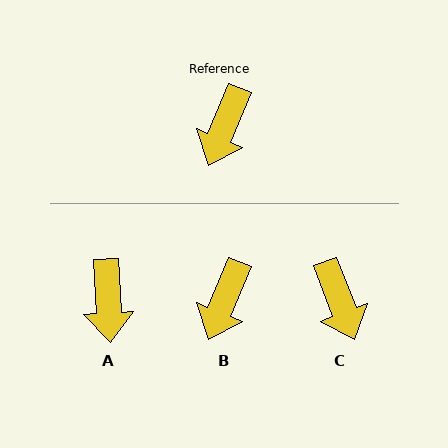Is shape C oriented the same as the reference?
No, it is off by about 43 degrees.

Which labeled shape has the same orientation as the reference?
B.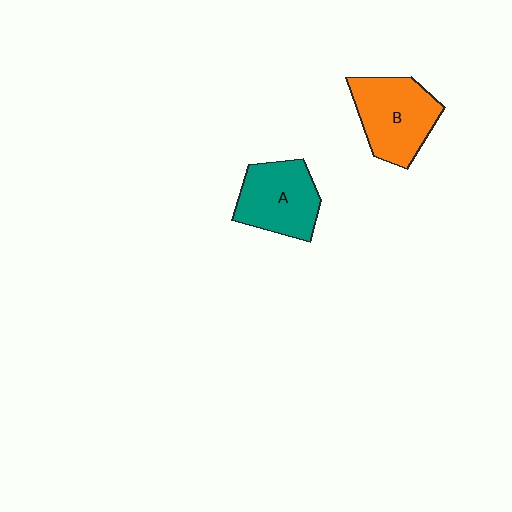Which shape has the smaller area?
Shape A (teal).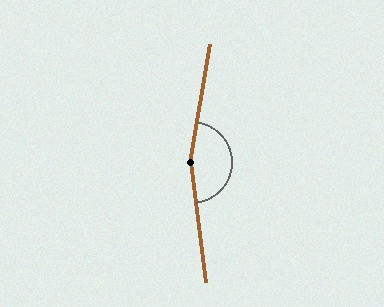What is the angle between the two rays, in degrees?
Approximately 163 degrees.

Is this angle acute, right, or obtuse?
It is obtuse.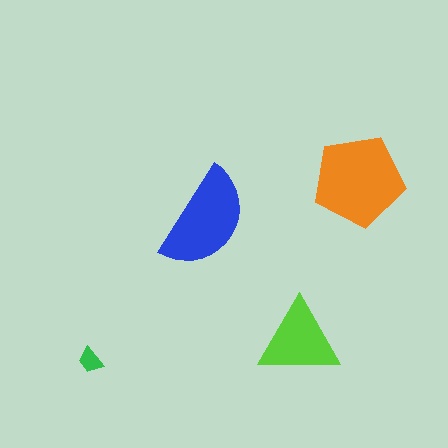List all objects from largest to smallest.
The orange pentagon, the blue semicircle, the lime triangle, the green trapezoid.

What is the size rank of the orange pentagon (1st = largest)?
1st.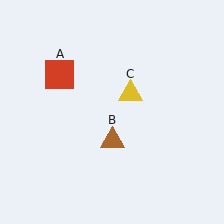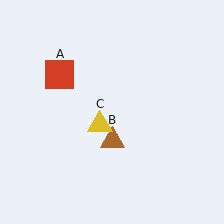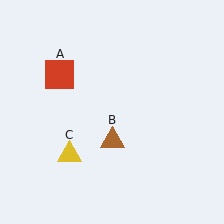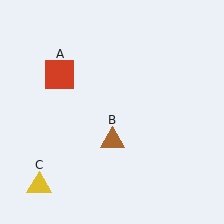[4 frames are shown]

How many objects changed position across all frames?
1 object changed position: yellow triangle (object C).